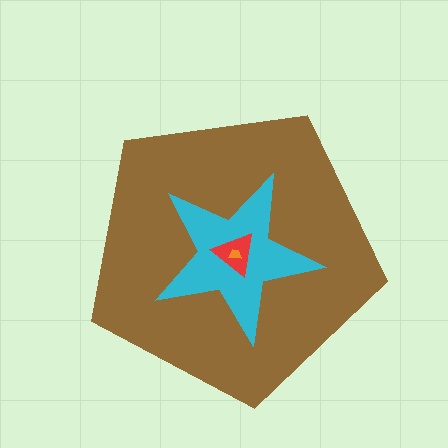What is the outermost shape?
The brown pentagon.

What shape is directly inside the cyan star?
The red triangle.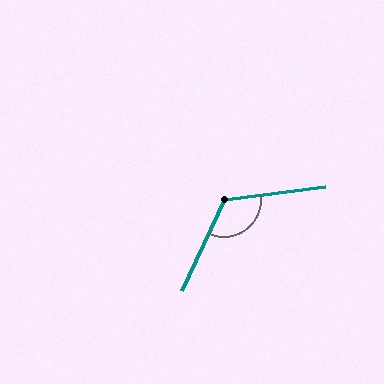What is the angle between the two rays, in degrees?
Approximately 123 degrees.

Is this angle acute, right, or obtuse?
It is obtuse.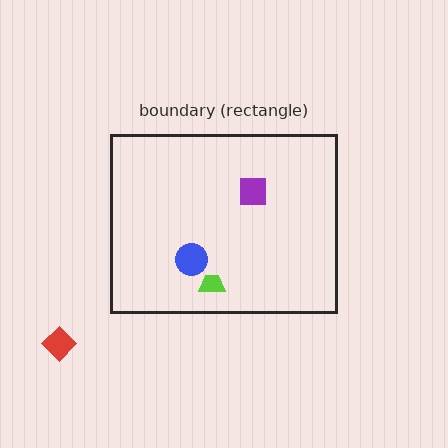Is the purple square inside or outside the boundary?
Inside.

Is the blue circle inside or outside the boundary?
Inside.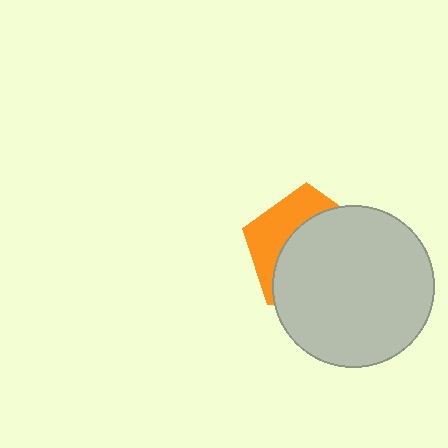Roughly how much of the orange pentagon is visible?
A small part of it is visible (roughly 35%).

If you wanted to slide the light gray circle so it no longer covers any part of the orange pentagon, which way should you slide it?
Slide it toward the lower-right — that is the most direct way to separate the two shapes.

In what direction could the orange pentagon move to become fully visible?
The orange pentagon could move toward the upper-left. That would shift it out from behind the light gray circle entirely.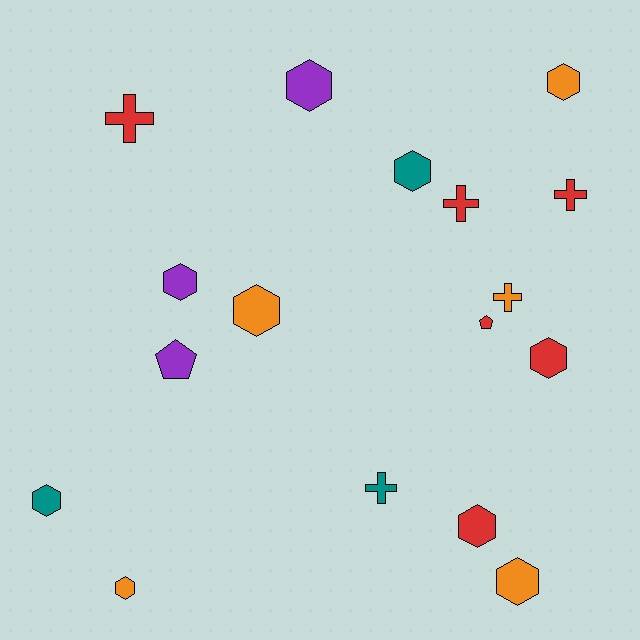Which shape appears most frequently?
Hexagon, with 10 objects.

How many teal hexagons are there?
There are 2 teal hexagons.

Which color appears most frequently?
Red, with 6 objects.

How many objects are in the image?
There are 17 objects.